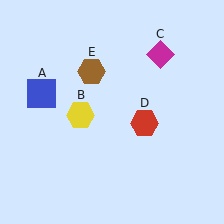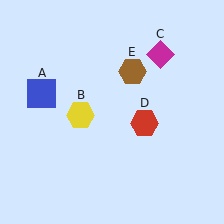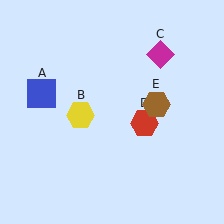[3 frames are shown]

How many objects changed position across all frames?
1 object changed position: brown hexagon (object E).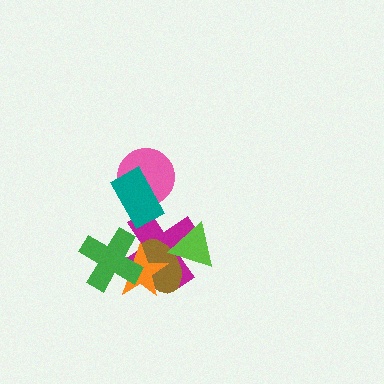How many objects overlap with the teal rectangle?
2 objects overlap with the teal rectangle.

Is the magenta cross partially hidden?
Yes, it is partially covered by another shape.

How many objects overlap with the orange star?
3 objects overlap with the orange star.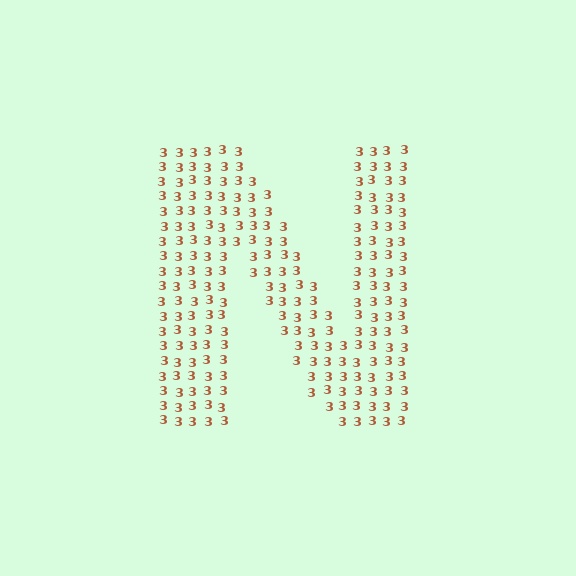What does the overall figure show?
The overall figure shows the letter N.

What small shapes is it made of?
It is made of small digit 3's.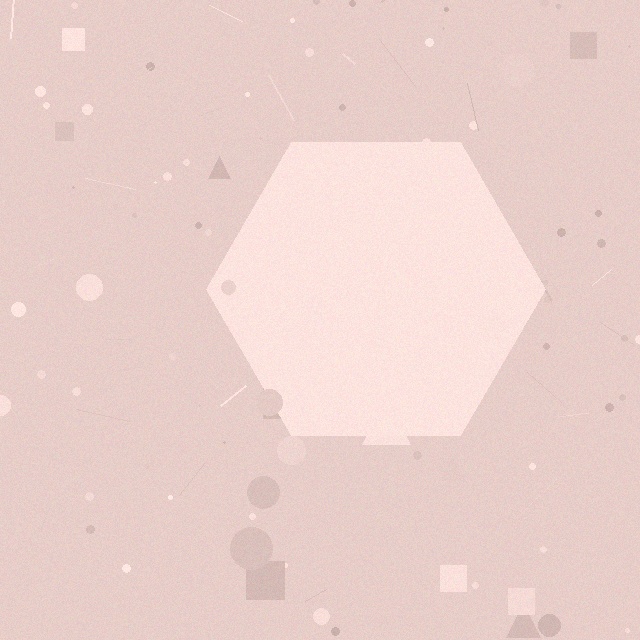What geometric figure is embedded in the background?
A hexagon is embedded in the background.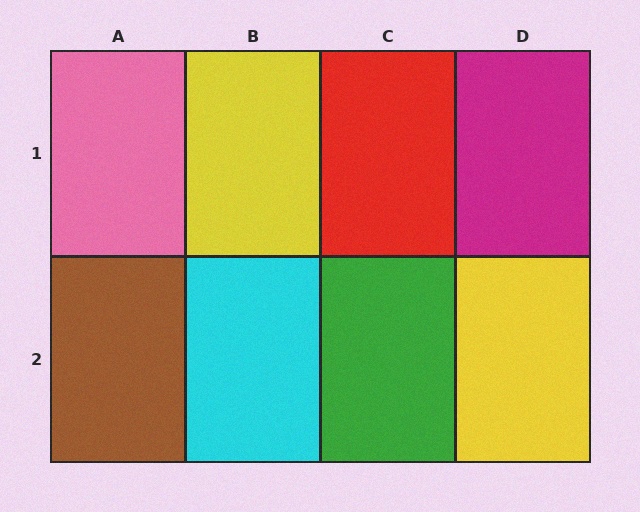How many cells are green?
1 cell is green.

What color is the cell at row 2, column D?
Yellow.